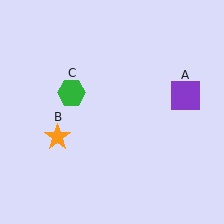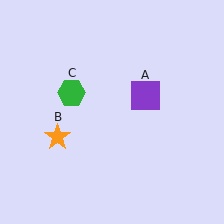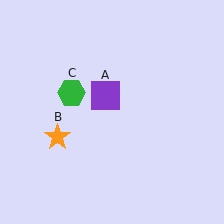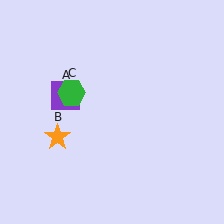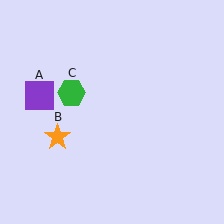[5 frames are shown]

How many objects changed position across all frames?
1 object changed position: purple square (object A).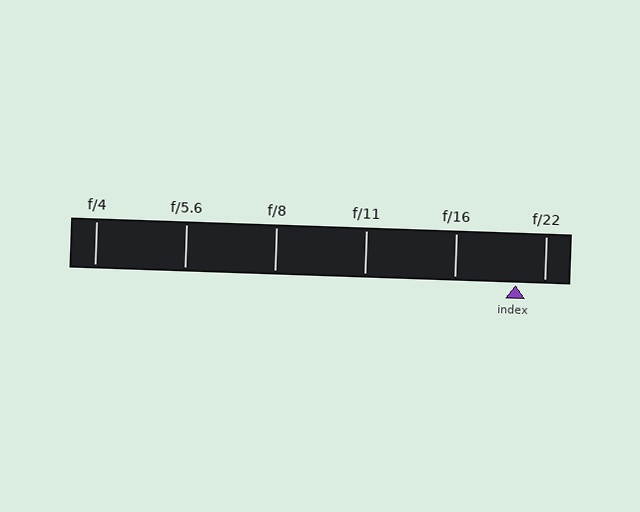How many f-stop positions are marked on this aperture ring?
There are 6 f-stop positions marked.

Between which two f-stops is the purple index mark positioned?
The index mark is between f/16 and f/22.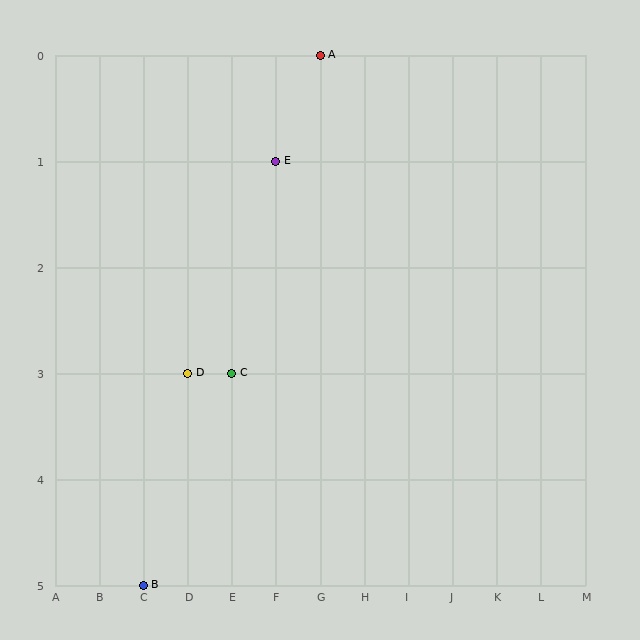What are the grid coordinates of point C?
Point C is at grid coordinates (E, 3).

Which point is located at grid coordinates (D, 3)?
Point D is at (D, 3).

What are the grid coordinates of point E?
Point E is at grid coordinates (F, 1).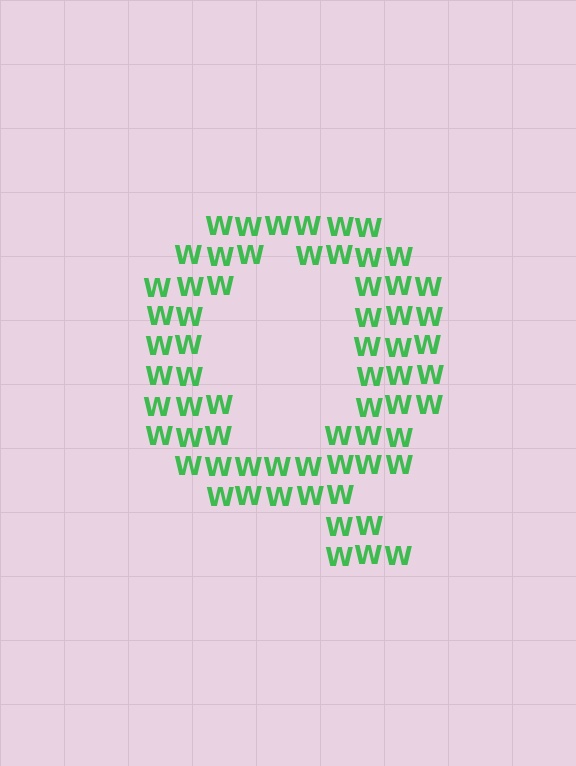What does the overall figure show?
The overall figure shows the letter Q.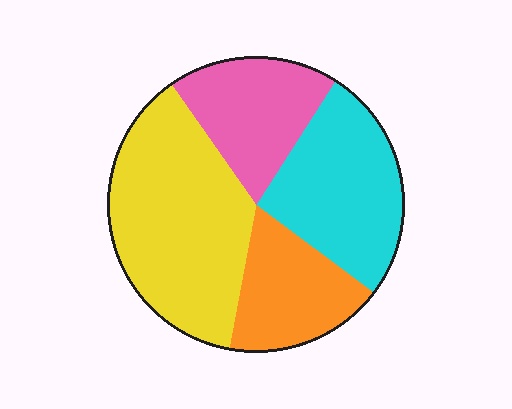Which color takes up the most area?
Yellow, at roughly 35%.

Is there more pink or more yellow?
Yellow.